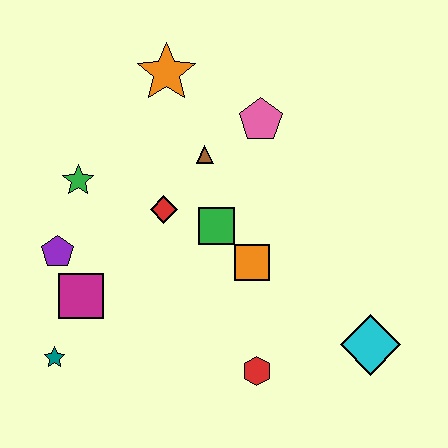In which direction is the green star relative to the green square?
The green star is to the left of the green square.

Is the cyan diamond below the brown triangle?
Yes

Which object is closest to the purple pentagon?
The magenta square is closest to the purple pentagon.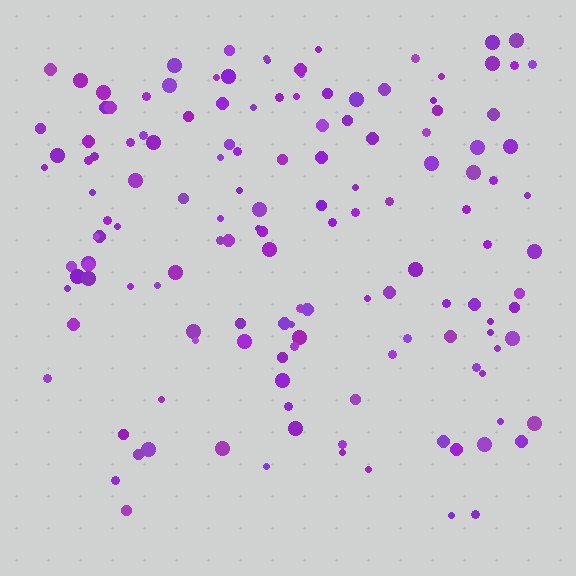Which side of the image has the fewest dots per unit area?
The bottom.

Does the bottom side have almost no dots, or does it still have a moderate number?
Still a moderate number, just noticeably fewer than the top.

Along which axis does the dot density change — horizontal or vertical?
Vertical.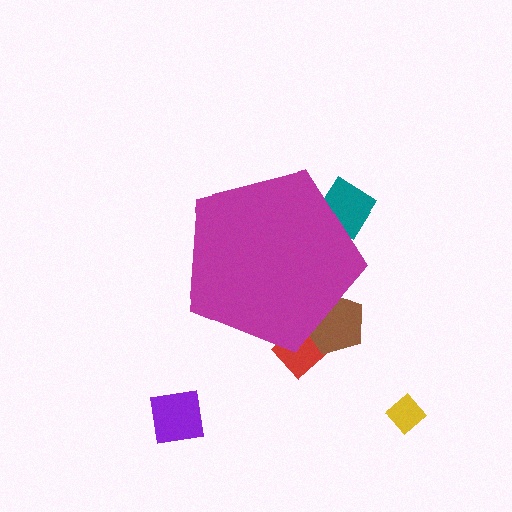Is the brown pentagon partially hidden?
Yes, the brown pentagon is partially hidden behind the magenta pentagon.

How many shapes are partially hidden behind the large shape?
3 shapes are partially hidden.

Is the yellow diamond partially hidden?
No, the yellow diamond is fully visible.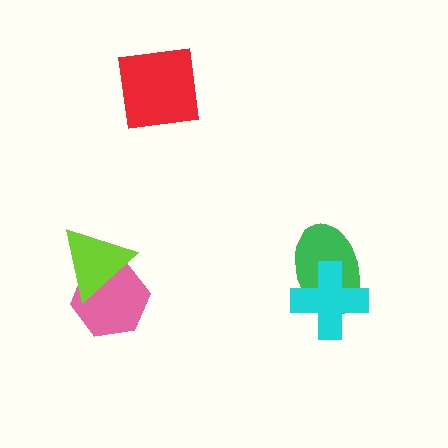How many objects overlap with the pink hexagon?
1 object overlaps with the pink hexagon.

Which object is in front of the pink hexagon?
The lime triangle is in front of the pink hexagon.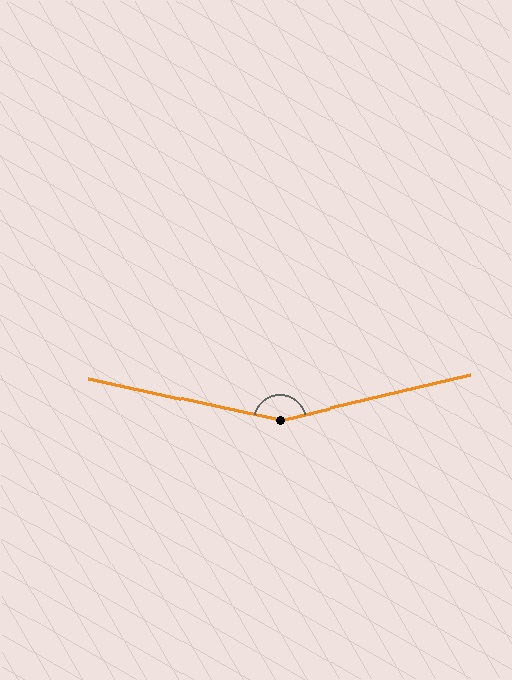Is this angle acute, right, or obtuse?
It is obtuse.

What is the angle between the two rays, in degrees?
Approximately 154 degrees.